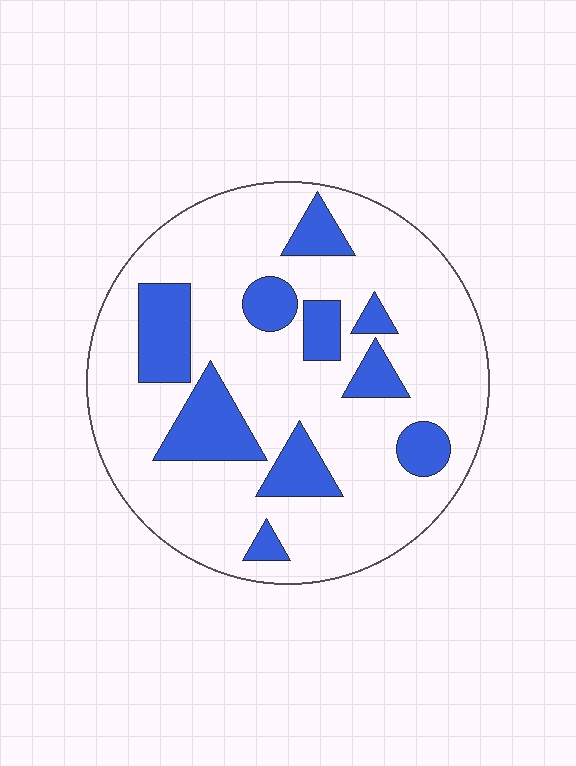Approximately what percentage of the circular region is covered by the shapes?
Approximately 20%.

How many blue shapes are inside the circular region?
10.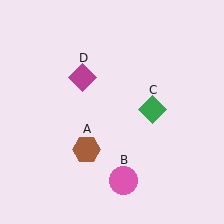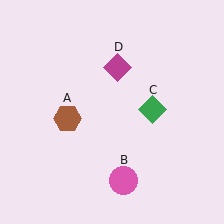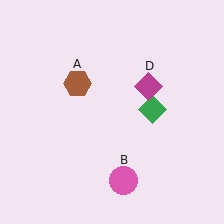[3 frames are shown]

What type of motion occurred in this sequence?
The brown hexagon (object A), magenta diamond (object D) rotated clockwise around the center of the scene.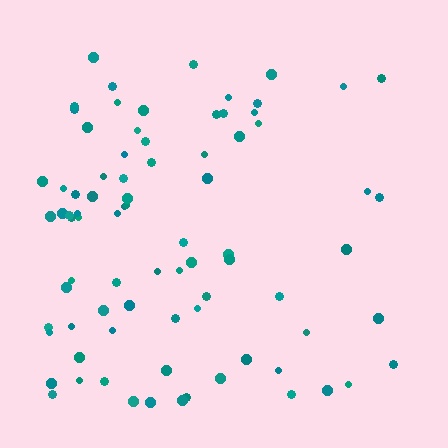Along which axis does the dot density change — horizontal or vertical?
Horizontal.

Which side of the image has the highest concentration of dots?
The left.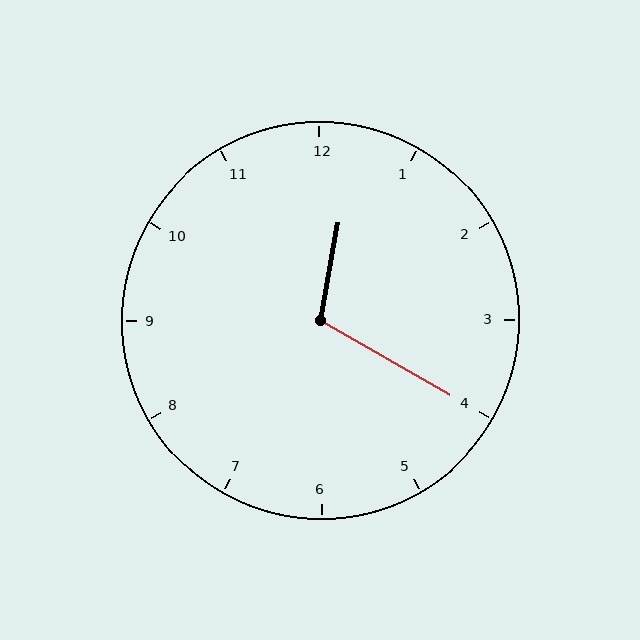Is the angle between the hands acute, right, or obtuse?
It is obtuse.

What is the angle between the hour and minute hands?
Approximately 110 degrees.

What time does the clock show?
12:20.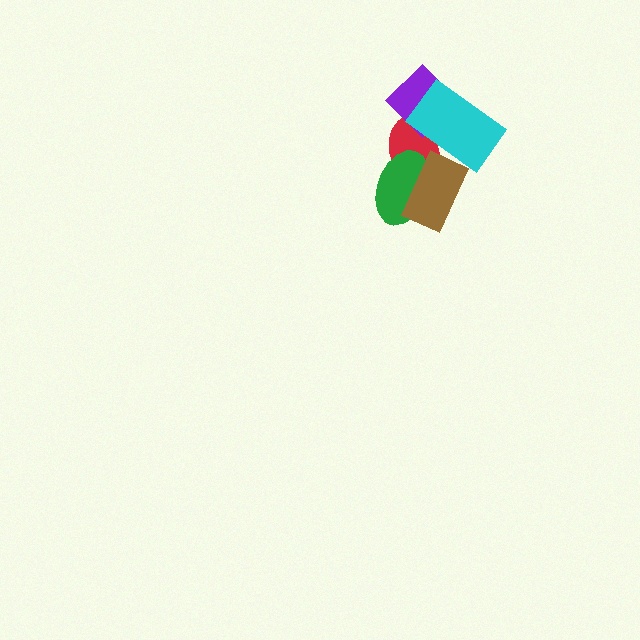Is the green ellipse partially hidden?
Yes, it is partially covered by another shape.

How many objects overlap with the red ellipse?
4 objects overlap with the red ellipse.